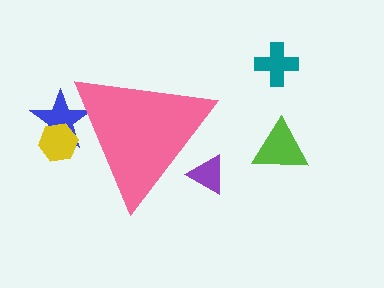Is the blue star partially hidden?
Yes, the blue star is partially hidden behind the pink triangle.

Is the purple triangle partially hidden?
Yes, the purple triangle is partially hidden behind the pink triangle.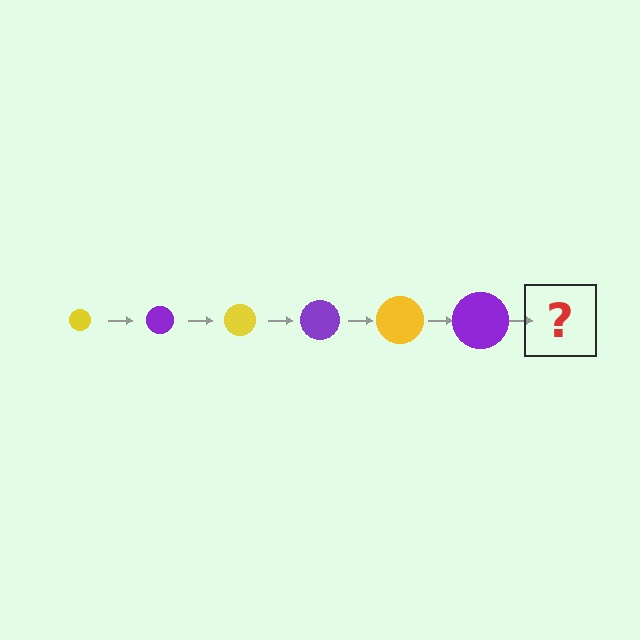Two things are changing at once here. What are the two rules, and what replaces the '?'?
The two rules are that the circle grows larger each step and the color cycles through yellow and purple. The '?' should be a yellow circle, larger than the previous one.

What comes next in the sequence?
The next element should be a yellow circle, larger than the previous one.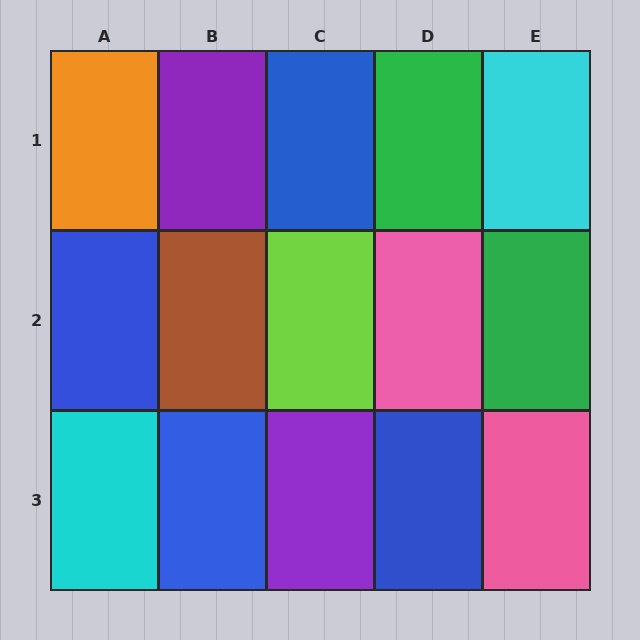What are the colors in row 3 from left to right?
Cyan, blue, purple, blue, pink.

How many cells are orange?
1 cell is orange.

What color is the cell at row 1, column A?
Orange.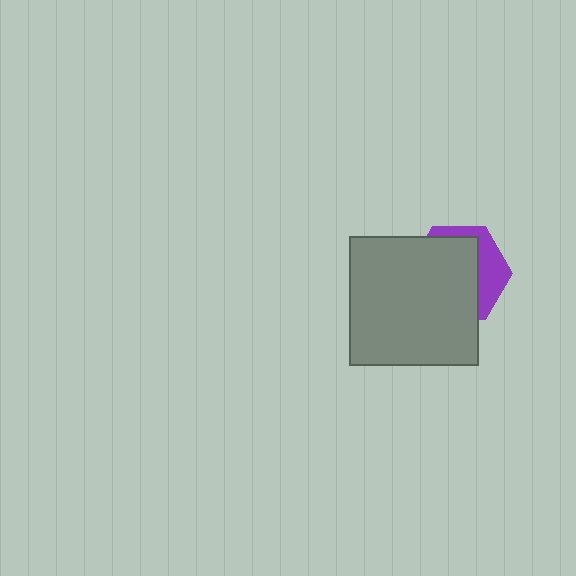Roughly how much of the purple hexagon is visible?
A small part of it is visible (roughly 31%).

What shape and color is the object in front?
The object in front is a gray square.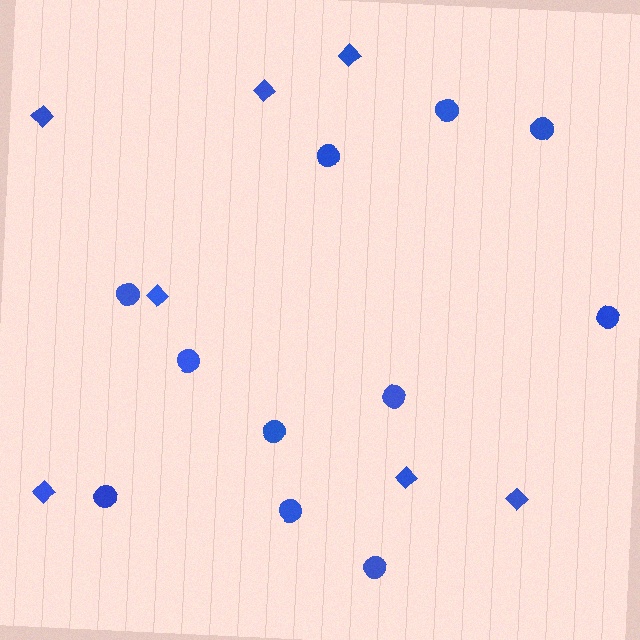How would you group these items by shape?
There are 2 groups: one group of circles (11) and one group of diamonds (7).